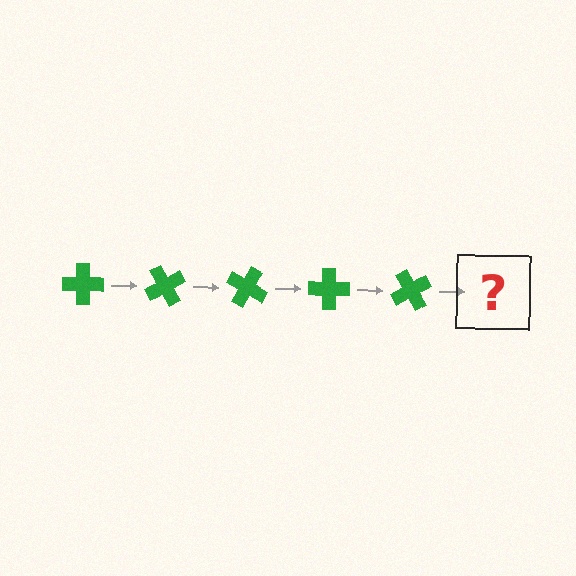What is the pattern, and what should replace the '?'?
The pattern is that the cross rotates 60 degrees each step. The '?' should be a green cross rotated 300 degrees.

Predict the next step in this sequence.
The next step is a green cross rotated 300 degrees.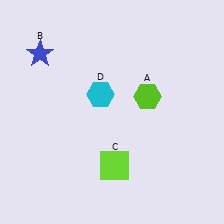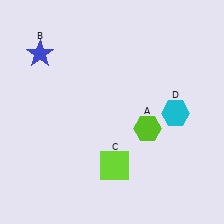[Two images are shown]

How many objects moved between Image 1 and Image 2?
2 objects moved between the two images.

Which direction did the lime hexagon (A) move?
The lime hexagon (A) moved down.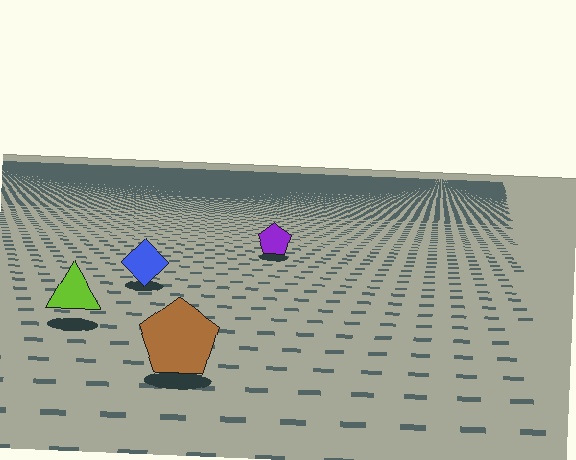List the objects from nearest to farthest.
From nearest to farthest: the brown pentagon, the lime triangle, the blue diamond, the purple pentagon.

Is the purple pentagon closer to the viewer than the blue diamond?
No. The blue diamond is closer — you can tell from the texture gradient: the ground texture is coarser near it.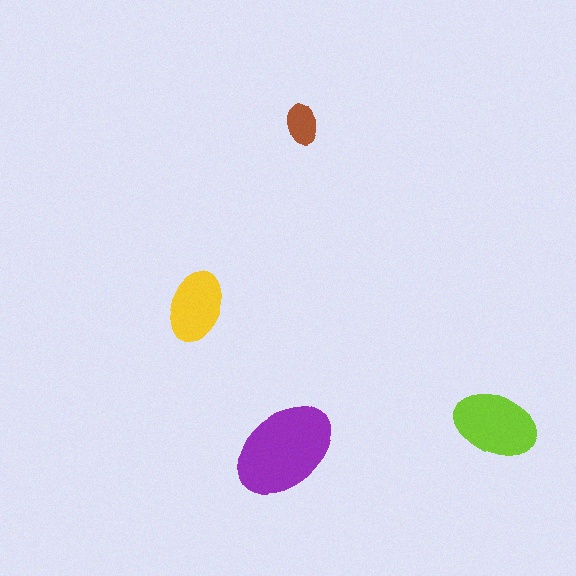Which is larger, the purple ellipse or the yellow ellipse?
The purple one.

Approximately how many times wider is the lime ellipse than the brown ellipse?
About 2 times wider.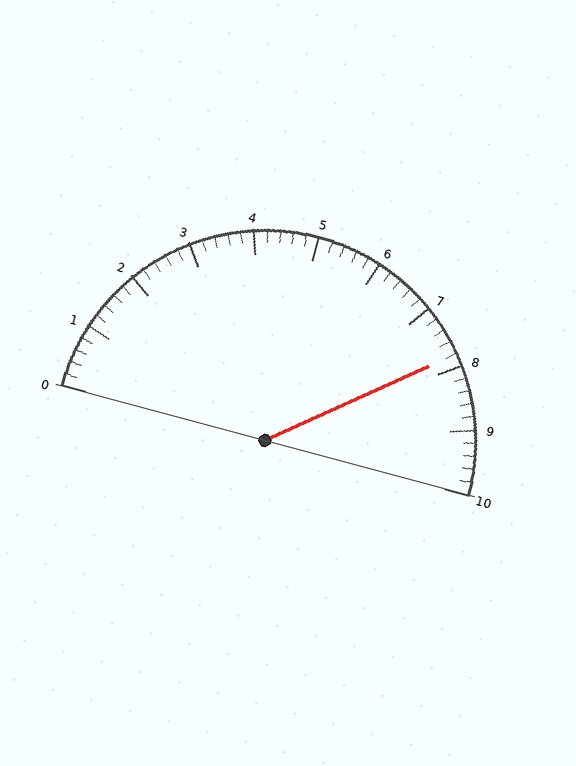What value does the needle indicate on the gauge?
The needle indicates approximately 7.8.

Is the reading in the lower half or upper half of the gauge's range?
The reading is in the upper half of the range (0 to 10).